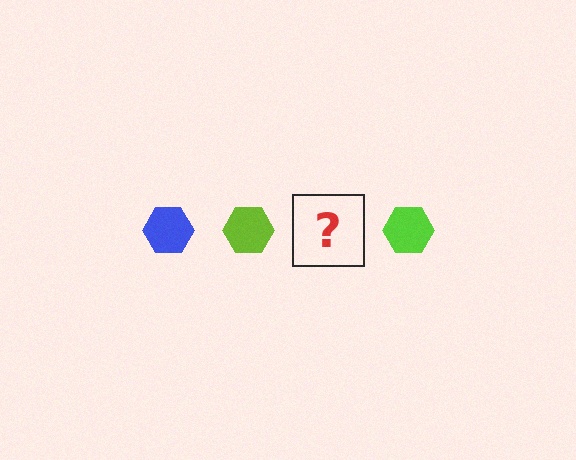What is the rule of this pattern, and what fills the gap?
The rule is that the pattern cycles through blue, lime hexagons. The gap should be filled with a blue hexagon.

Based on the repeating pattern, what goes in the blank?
The blank should be a blue hexagon.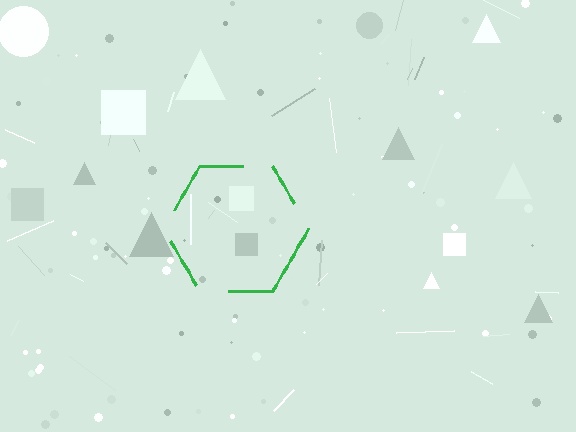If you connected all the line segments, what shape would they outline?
They would outline a hexagon.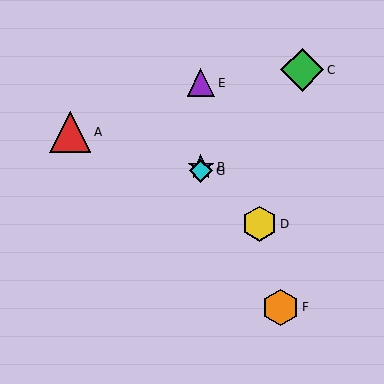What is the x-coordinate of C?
Object C is at x≈302.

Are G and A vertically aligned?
No, G is at x≈201 and A is at x≈70.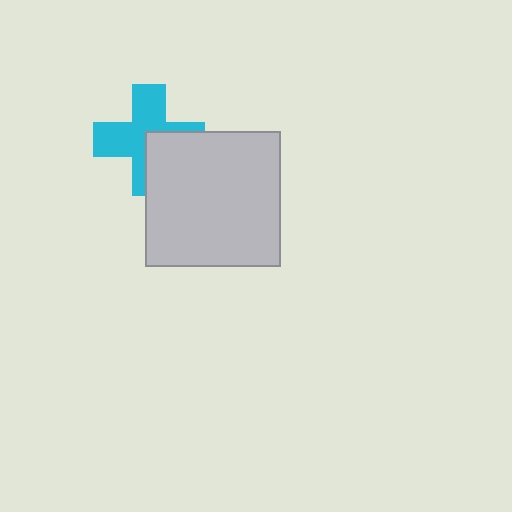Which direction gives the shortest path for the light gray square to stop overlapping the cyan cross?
Moving toward the lower-right gives the shortest separation.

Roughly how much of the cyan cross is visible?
About half of it is visible (roughly 65%).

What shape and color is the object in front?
The object in front is a light gray square.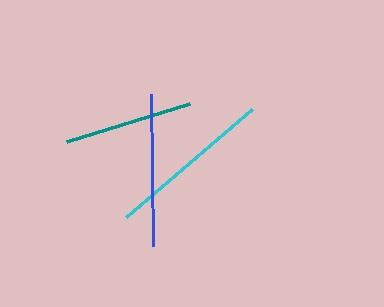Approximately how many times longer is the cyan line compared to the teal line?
The cyan line is approximately 1.3 times the length of the teal line.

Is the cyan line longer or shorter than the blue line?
The cyan line is longer than the blue line.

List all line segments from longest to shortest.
From longest to shortest: cyan, blue, teal.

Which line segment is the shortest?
The teal line is the shortest at approximately 130 pixels.